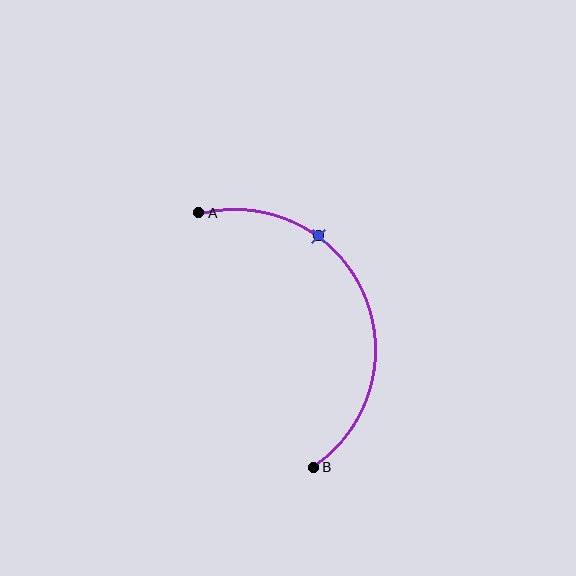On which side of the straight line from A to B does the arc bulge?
The arc bulges to the right of the straight line connecting A and B.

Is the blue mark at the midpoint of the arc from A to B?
No. The blue mark lies on the arc but is closer to endpoint A. The arc midpoint would be at the point on the curve equidistant along the arc from both A and B.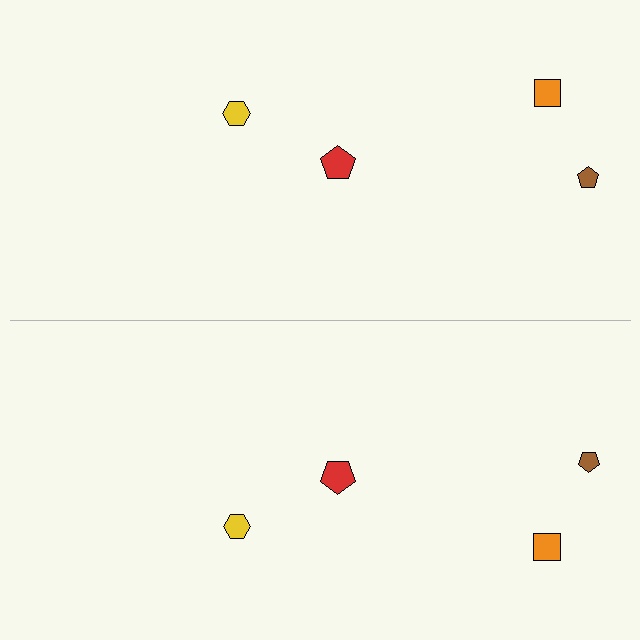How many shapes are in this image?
There are 8 shapes in this image.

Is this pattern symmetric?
Yes, this pattern has bilateral (reflection) symmetry.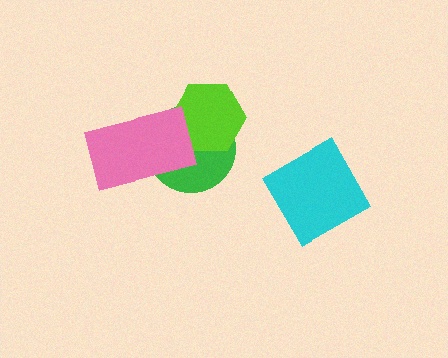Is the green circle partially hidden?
Yes, it is partially covered by another shape.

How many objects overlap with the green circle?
2 objects overlap with the green circle.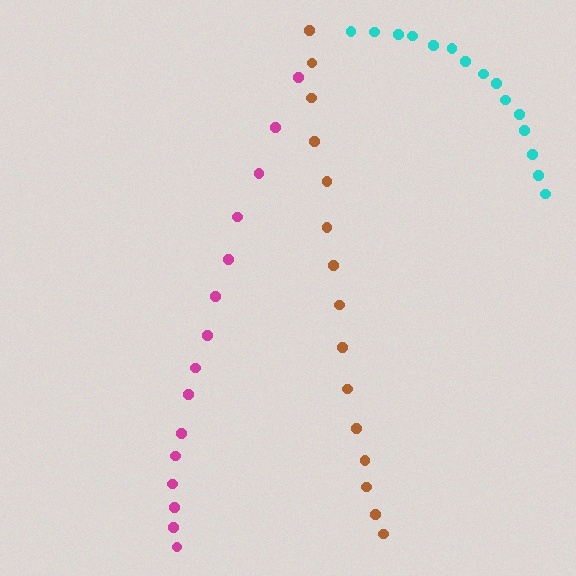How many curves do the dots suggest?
There are 3 distinct paths.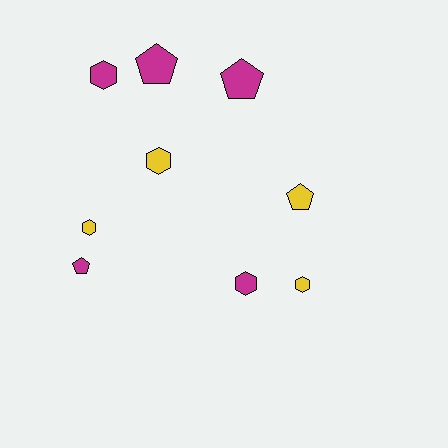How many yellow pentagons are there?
There is 1 yellow pentagon.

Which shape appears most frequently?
Hexagon, with 5 objects.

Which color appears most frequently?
Magenta, with 5 objects.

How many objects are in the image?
There are 9 objects.